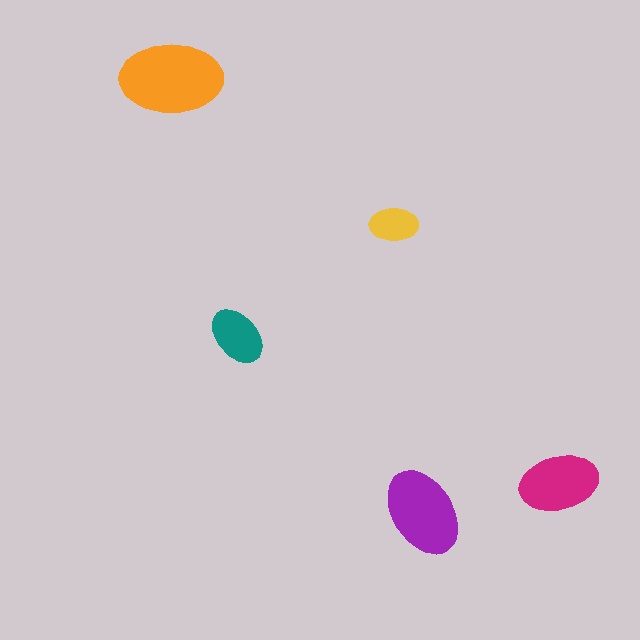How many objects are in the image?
There are 5 objects in the image.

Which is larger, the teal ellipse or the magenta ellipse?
The magenta one.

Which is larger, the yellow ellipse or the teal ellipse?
The teal one.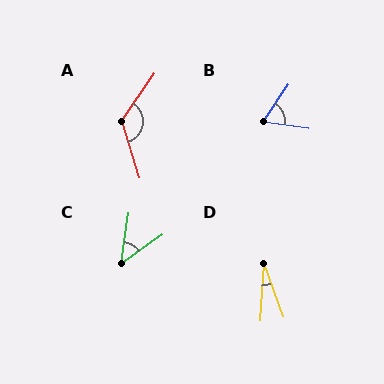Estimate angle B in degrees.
Approximately 63 degrees.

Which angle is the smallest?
D, at approximately 23 degrees.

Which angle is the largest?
A, at approximately 128 degrees.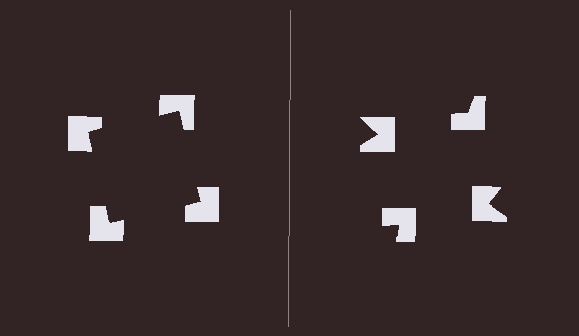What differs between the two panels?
The notched squares are positioned identically on both sides; only the wedge orientations differ. On the left they align to a square; on the right they are misaligned.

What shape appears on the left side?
An illusory square.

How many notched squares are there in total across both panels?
8 — 4 on each side.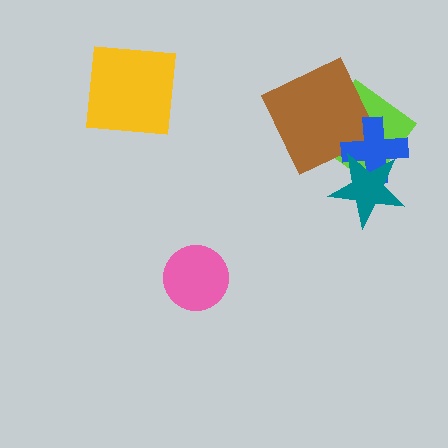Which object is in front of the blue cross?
The teal star is in front of the blue cross.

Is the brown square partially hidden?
Yes, it is partially covered by another shape.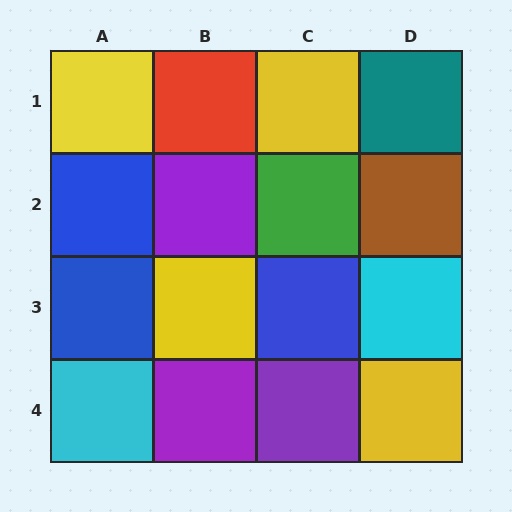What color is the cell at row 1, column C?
Yellow.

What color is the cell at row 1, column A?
Yellow.